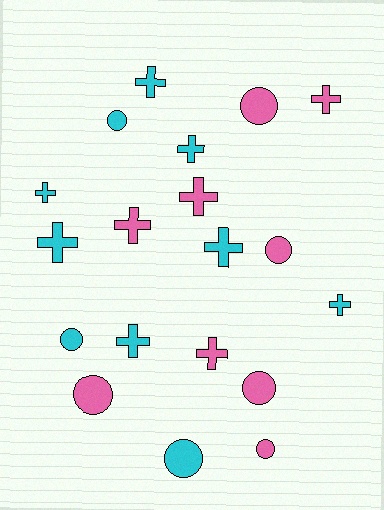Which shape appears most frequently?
Cross, with 11 objects.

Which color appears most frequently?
Cyan, with 10 objects.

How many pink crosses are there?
There are 4 pink crosses.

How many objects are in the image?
There are 19 objects.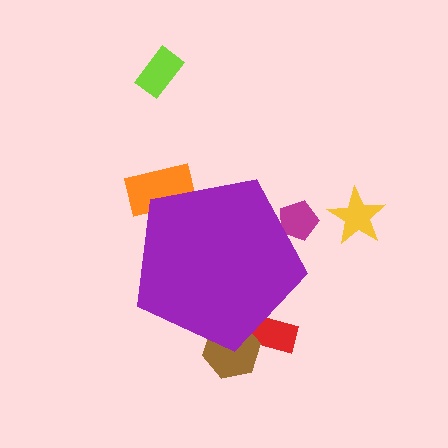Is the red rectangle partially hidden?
Yes, the red rectangle is partially hidden behind the purple pentagon.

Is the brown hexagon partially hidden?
Yes, the brown hexagon is partially hidden behind the purple pentagon.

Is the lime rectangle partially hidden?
No, the lime rectangle is fully visible.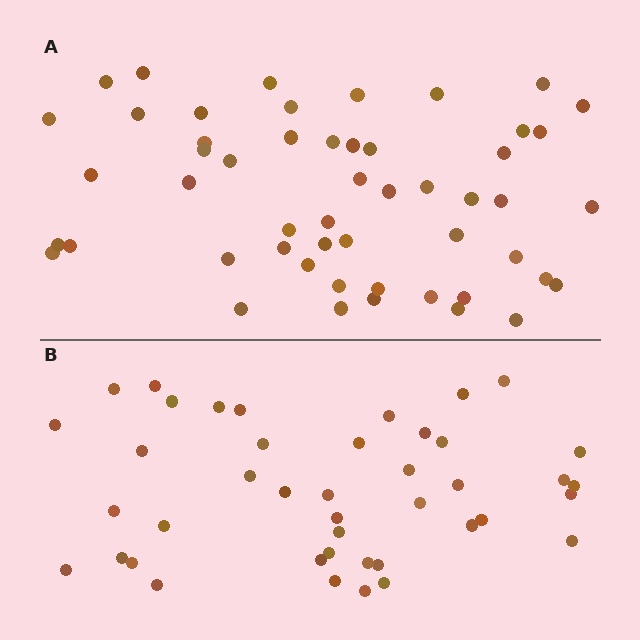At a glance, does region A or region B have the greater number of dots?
Region A (the top region) has more dots.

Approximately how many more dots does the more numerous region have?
Region A has roughly 10 or so more dots than region B.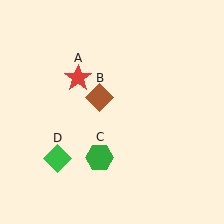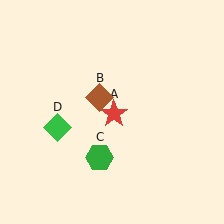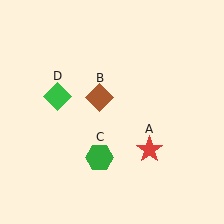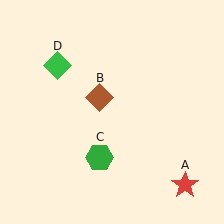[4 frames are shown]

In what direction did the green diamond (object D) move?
The green diamond (object D) moved up.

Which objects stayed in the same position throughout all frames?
Brown diamond (object B) and green hexagon (object C) remained stationary.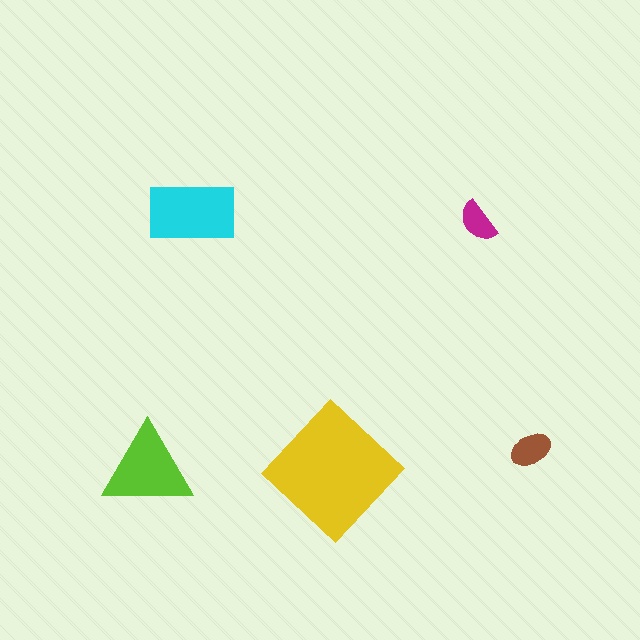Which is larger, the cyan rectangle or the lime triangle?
The cyan rectangle.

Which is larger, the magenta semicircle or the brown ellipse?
The brown ellipse.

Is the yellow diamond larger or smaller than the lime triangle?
Larger.